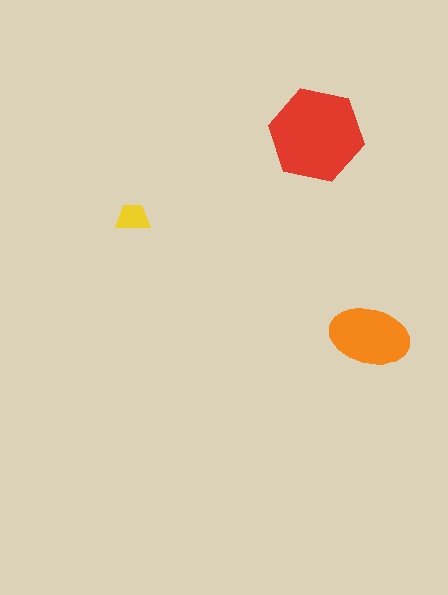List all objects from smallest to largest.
The yellow trapezoid, the orange ellipse, the red hexagon.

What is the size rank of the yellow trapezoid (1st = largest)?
3rd.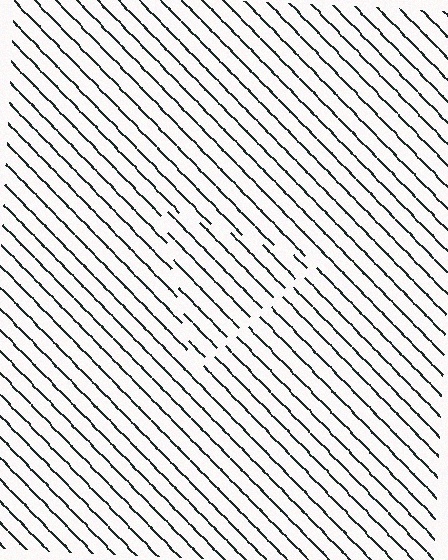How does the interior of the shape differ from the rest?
The interior of the shape contains the same grating, shifted by half a period — the contour is defined by the phase discontinuity where line-ends from the inner and outer gratings abut.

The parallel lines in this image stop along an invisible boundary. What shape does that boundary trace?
An illusory triangle. The interior of the shape contains the same grating, shifted by half a period — the contour is defined by the phase discontinuity where line-ends from the inner and outer gratings abut.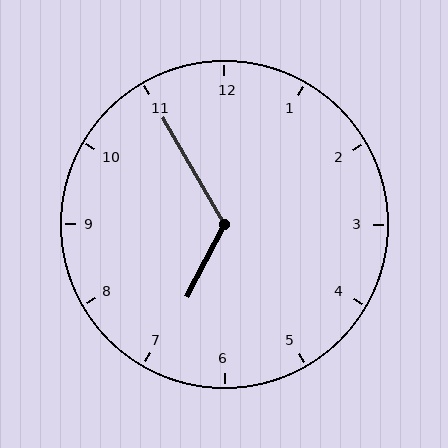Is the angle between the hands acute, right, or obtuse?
It is obtuse.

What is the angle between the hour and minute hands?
Approximately 122 degrees.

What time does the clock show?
6:55.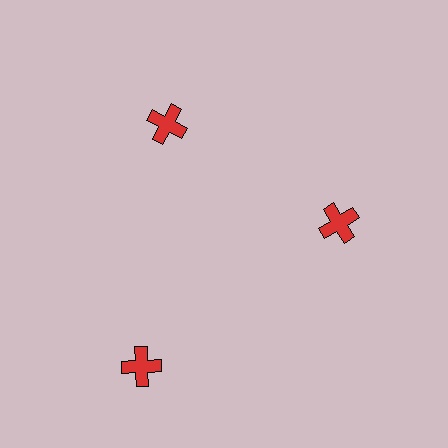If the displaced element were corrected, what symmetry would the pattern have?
It would have 3-fold rotational symmetry — the pattern would map onto itself every 120 degrees.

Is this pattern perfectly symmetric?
No. The 3 red crosses are arranged in a ring, but one element near the 7 o'clock position is pushed outward from the center, breaking the 3-fold rotational symmetry.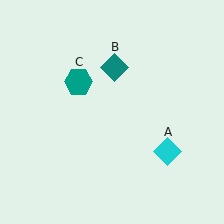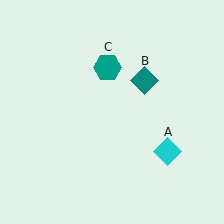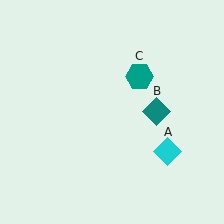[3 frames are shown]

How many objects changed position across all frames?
2 objects changed position: teal diamond (object B), teal hexagon (object C).